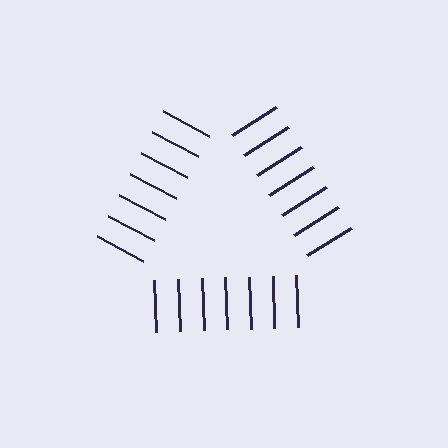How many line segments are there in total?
21 — 7 along each of the 3 edges.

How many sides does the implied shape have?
3 sides — the line-ends trace a triangle.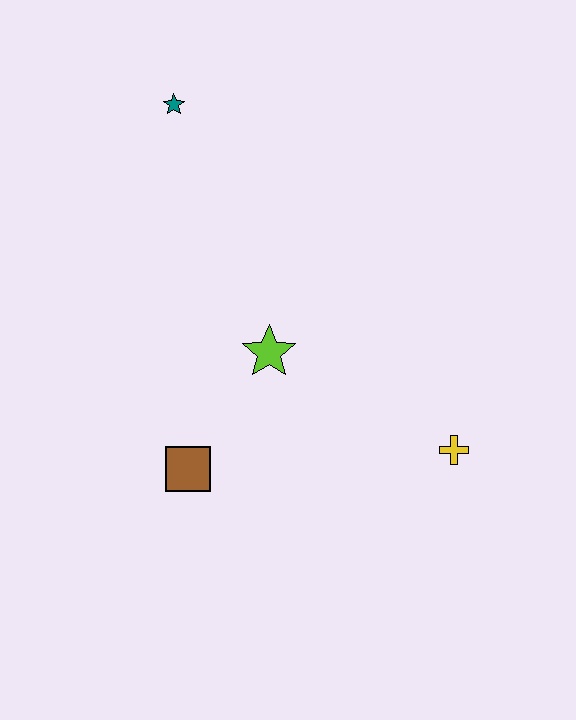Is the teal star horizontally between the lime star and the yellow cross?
No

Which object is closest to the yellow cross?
The lime star is closest to the yellow cross.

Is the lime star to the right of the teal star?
Yes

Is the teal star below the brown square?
No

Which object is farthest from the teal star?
The yellow cross is farthest from the teal star.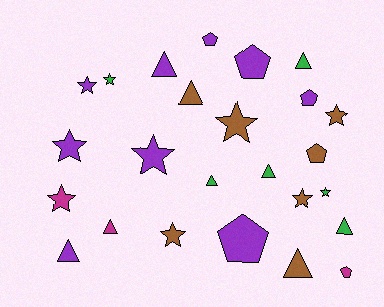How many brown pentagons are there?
There is 1 brown pentagon.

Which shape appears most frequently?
Star, with 10 objects.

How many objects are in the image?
There are 25 objects.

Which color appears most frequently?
Purple, with 9 objects.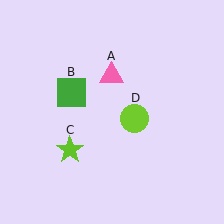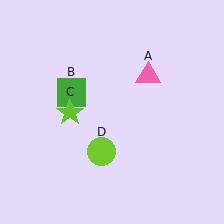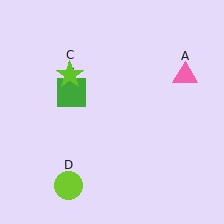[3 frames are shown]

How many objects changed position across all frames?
3 objects changed position: pink triangle (object A), lime star (object C), lime circle (object D).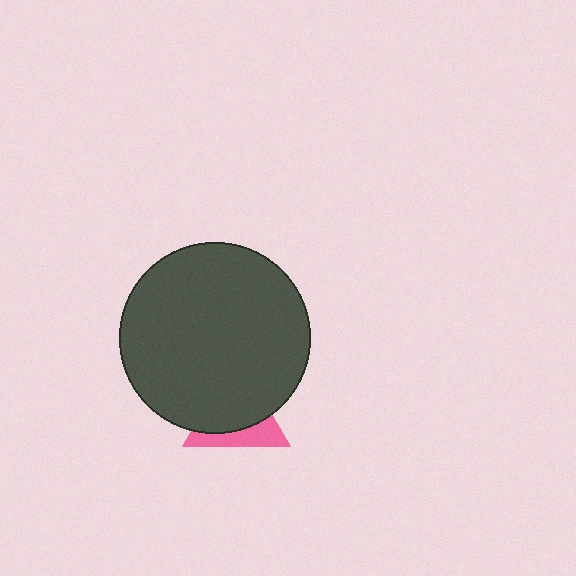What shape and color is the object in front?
The object in front is a dark gray circle.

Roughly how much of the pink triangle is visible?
A small part of it is visible (roughly 36%).